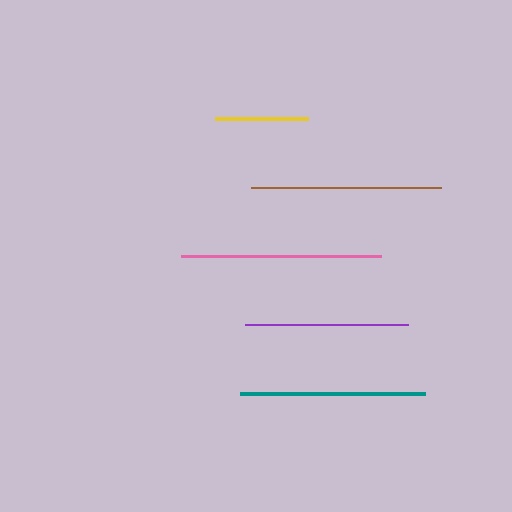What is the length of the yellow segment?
The yellow segment is approximately 94 pixels long.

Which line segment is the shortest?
The yellow line is the shortest at approximately 94 pixels.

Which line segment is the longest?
The pink line is the longest at approximately 201 pixels.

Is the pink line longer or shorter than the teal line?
The pink line is longer than the teal line.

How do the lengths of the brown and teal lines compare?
The brown and teal lines are approximately the same length.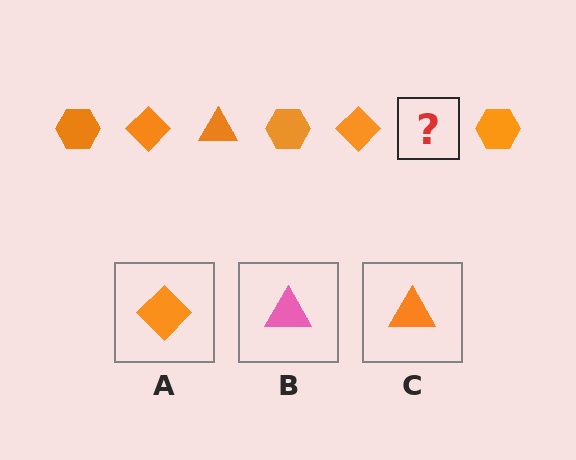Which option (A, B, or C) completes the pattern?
C.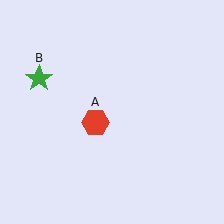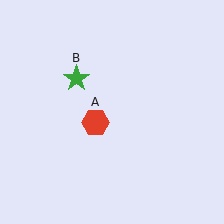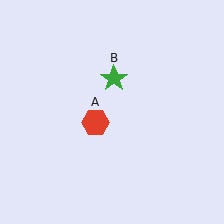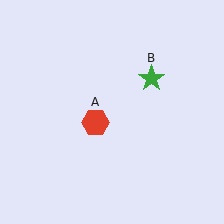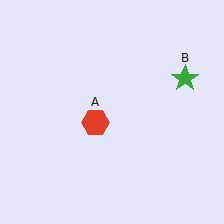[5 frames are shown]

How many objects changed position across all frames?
1 object changed position: green star (object B).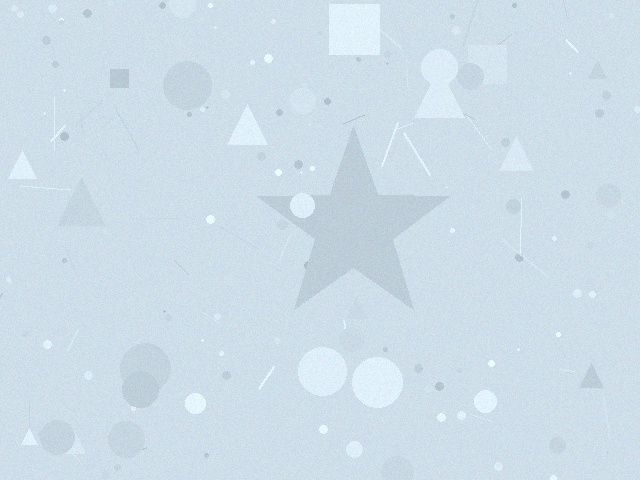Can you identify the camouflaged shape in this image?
The camouflaged shape is a star.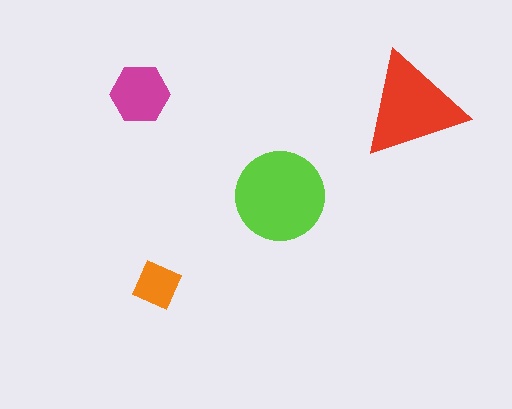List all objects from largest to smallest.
The lime circle, the red triangle, the magenta hexagon, the orange diamond.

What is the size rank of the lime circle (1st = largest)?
1st.